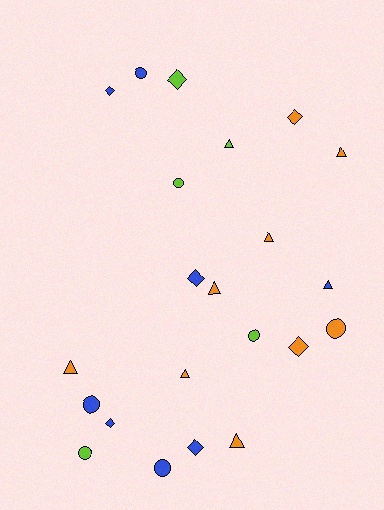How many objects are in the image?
There are 22 objects.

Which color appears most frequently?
Orange, with 9 objects.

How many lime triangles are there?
There is 1 lime triangle.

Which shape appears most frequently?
Triangle, with 8 objects.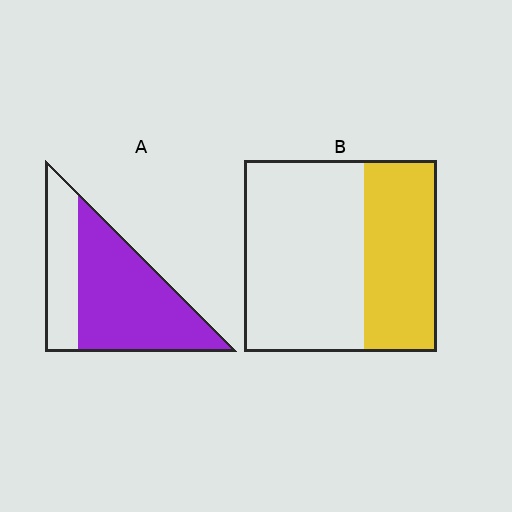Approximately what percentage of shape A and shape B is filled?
A is approximately 70% and B is approximately 40%.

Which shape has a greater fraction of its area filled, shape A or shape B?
Shape A.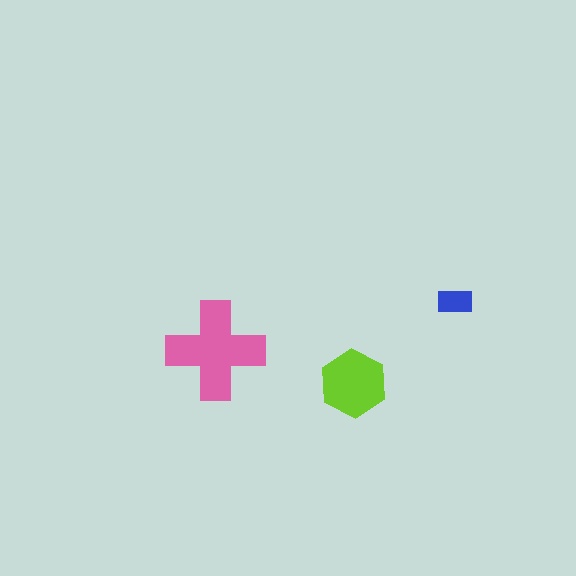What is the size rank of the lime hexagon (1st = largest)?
2nd.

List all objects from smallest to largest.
The blue rectangle, the lime hexagon, the pink cross.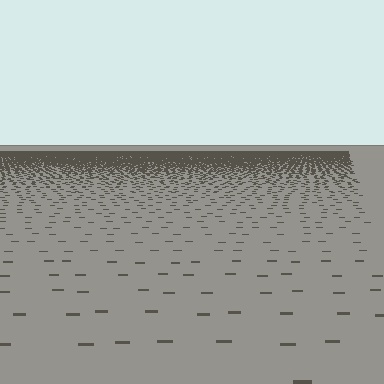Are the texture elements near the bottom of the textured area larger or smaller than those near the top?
Larger. Near the bottom, elements are closer to the viewer and appear at a bigger on-screen size.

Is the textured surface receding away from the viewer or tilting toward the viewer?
The surface is receding away from the viewer. Texture elements get smaller and denser toward the top.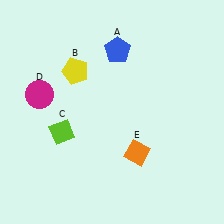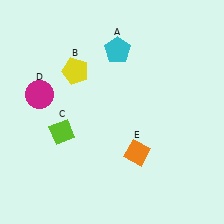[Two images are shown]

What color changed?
The pentagon (A) changed from blue in Image 1 to cyan in Image 2.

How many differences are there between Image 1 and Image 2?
There is 1 difference between the two images.